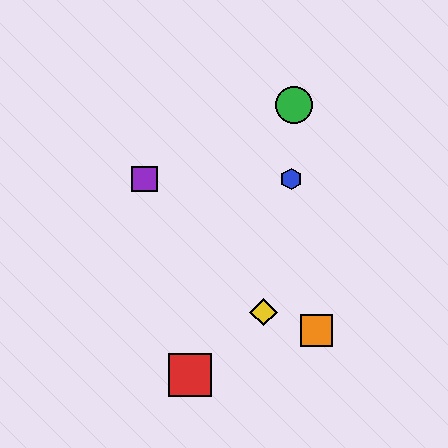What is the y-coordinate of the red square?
The red square is at y≈375.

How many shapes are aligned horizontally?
2 shapes (the blue hexagon, the purple square) are aligned horizontally.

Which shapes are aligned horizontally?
The blue hexagon, the purple square are aligned horizontally.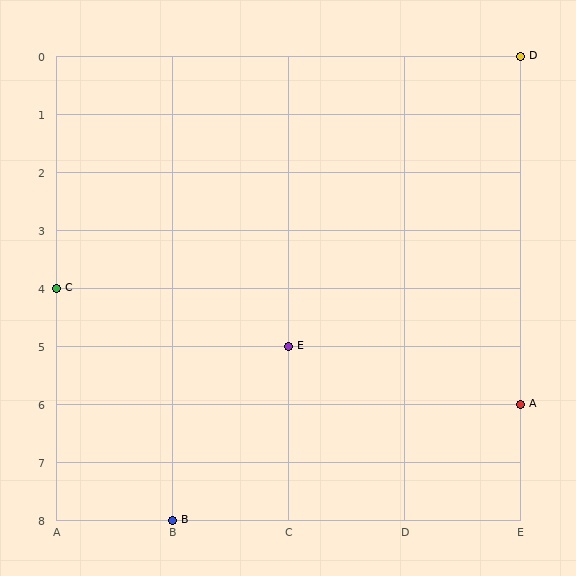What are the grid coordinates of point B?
Point B is at grid coordinates (B, 8).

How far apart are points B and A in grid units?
Points B and A are 3 columns and 2 rows apart (about 3.6 grid units diagonally).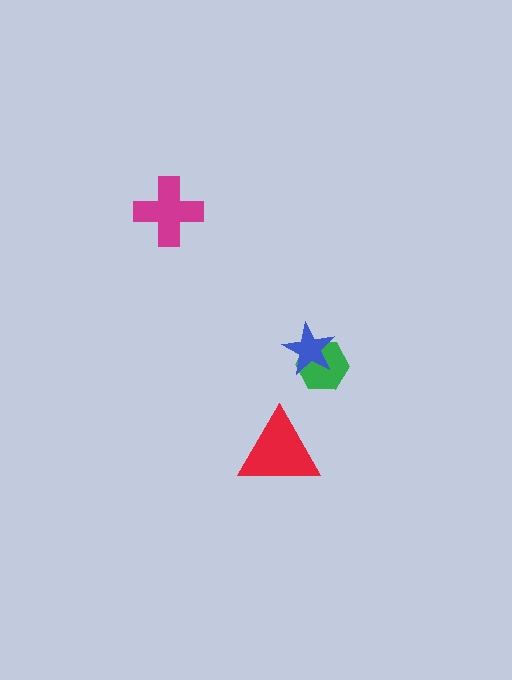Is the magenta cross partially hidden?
No, no other shape covers it.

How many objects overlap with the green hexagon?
1 object overlaps with the green hexagon.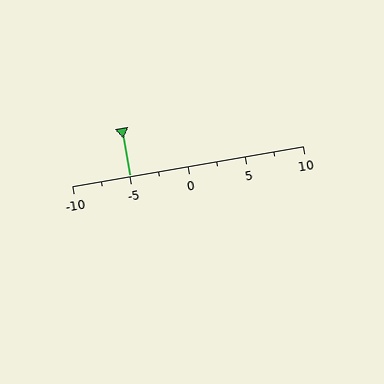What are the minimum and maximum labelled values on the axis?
The axis runs from -10 to 10.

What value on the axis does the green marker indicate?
The marker indicates approximately -5.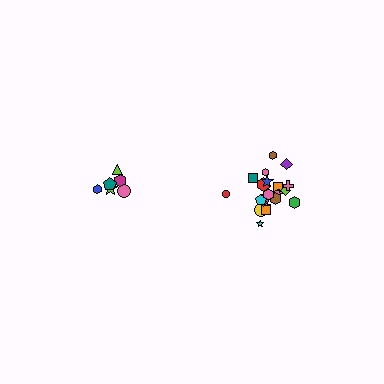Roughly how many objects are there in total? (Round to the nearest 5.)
Roughly 30 objects in total.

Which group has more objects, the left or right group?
The right group.